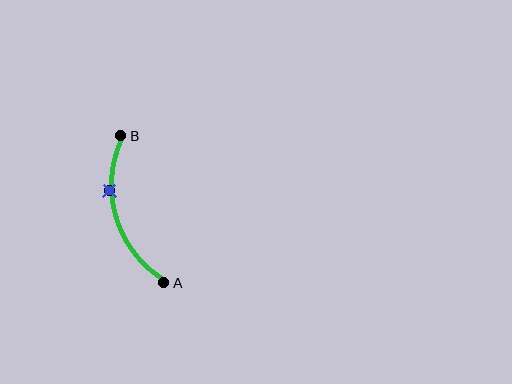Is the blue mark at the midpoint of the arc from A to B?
No. The blue mark lies on the arc but is closer to endpoint B. The arc midpoint would be at the point on the curve equidistant along the arc from both A and B.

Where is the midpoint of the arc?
The arc midpoint is the point on the curve farthest from the straight line joining A and B. It sits to the left of that line.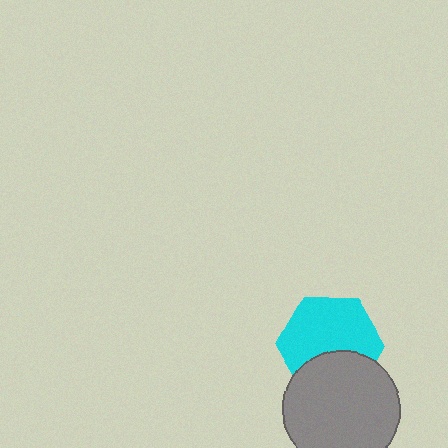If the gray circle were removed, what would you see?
You would see the complete cyan hexagon.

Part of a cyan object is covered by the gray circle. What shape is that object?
It is a hexagon.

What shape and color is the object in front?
The object in front is a gray circle.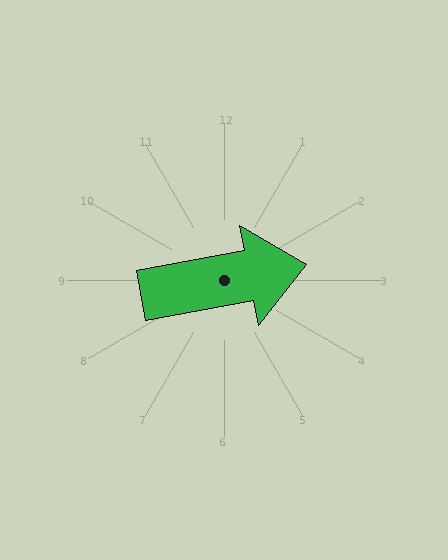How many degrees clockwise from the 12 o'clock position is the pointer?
Approximately 79 degrees.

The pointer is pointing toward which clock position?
Roughly 3 o'clock.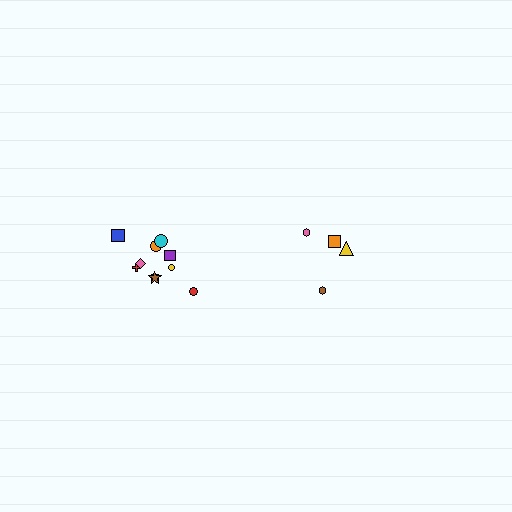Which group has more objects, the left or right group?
The left group.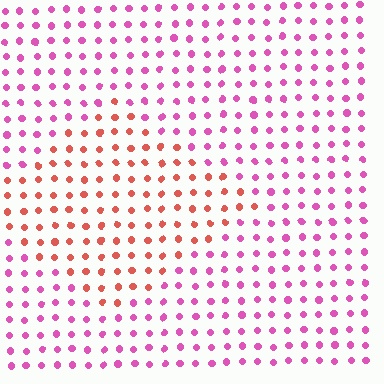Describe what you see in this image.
The image is filled with small pink elements in a uniform arrangement. A diamond-shaped region is visible where the elements are tinted to a slightly different hue, forming a subtle color boundary.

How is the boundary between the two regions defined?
The boundary is defined purely by a slight shift in hue (about 46 degrees). Spacing, size, and orientation are identical on both sides.